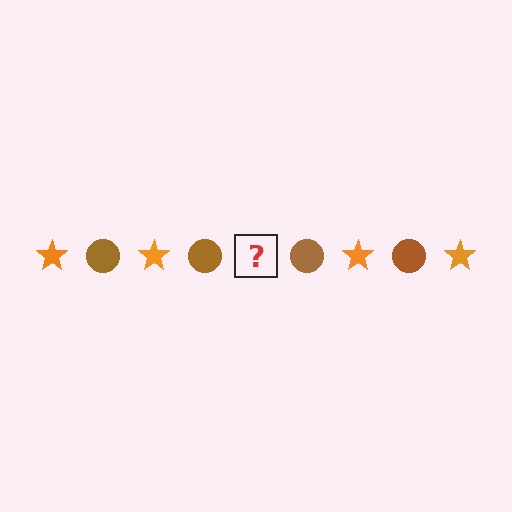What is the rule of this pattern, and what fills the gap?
The rule is that the pattern alternates between orange star and brown circle. The gap should be filled with an orange star.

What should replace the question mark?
The question mark should be replaced with an orange star.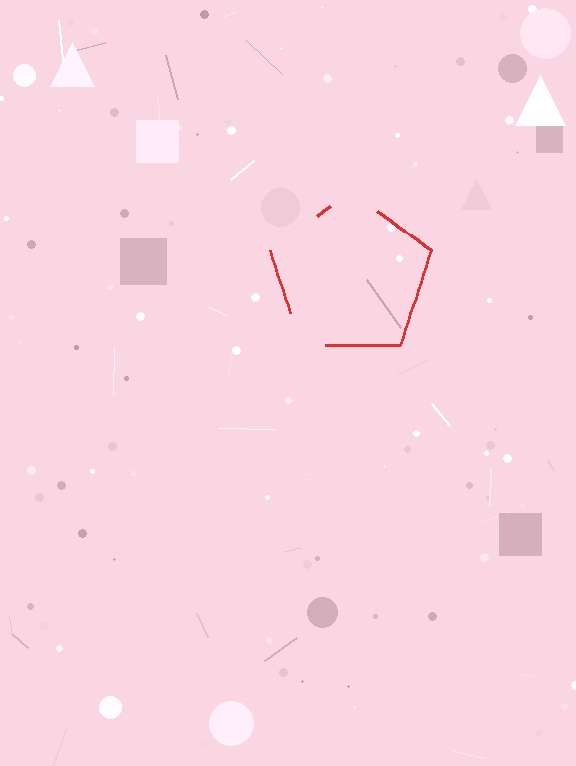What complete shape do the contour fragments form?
The contour fragments form a pentagon.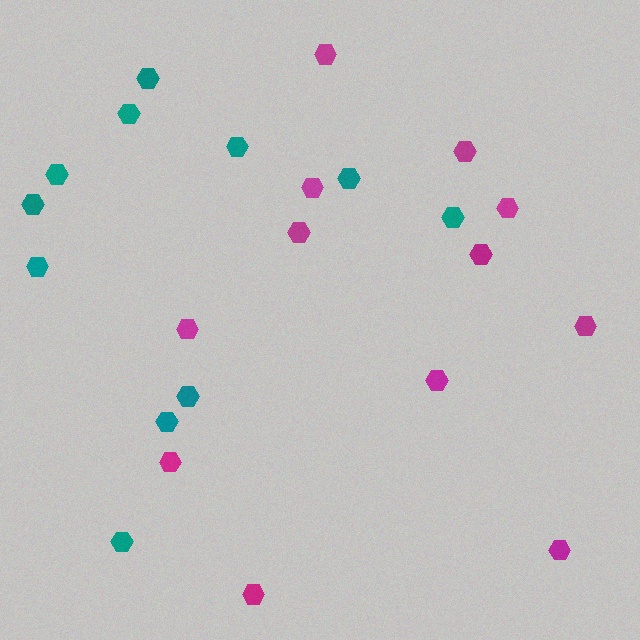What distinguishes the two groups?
There are 2 groups: one group of magenta hexagons (12) and one group of teal hexagons (11).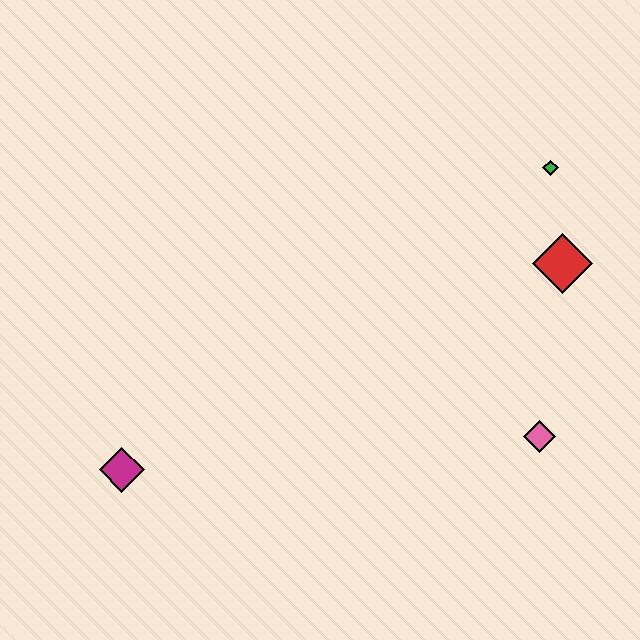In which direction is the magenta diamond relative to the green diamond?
The magenta diamond is to the left of the green diamond.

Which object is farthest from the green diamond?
The magenta diamond is farthest from the green diamond.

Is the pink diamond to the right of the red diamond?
No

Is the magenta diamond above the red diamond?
No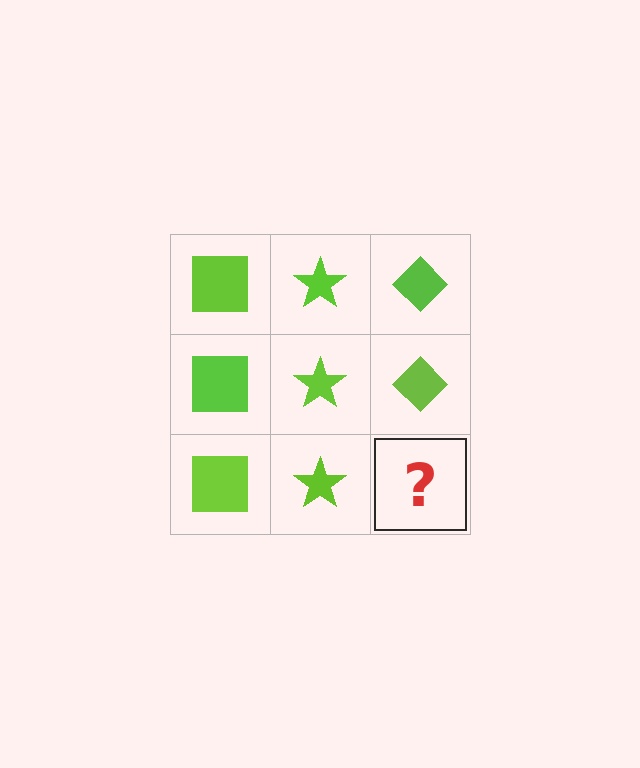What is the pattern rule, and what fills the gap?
The rule is that each column has a consistent shape. The gap should be filled with a lime diamond.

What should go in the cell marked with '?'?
The missing cell should contain a lime diamond.